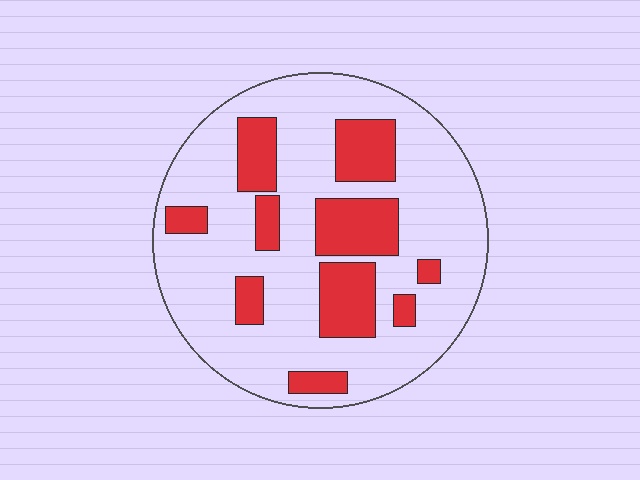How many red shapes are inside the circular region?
10.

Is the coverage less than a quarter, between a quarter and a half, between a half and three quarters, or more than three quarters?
Between a quarter and a half.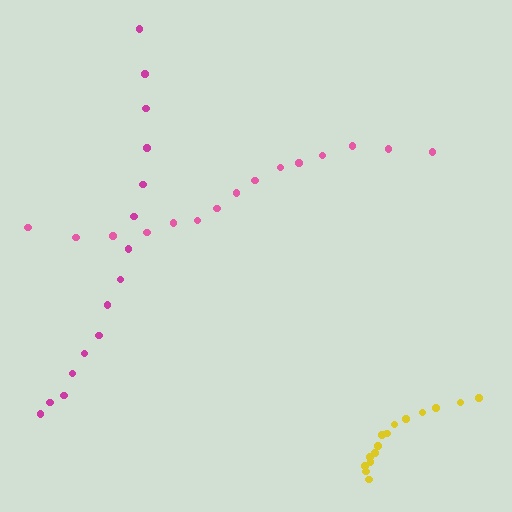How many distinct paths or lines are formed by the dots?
There are 3 distinct paths.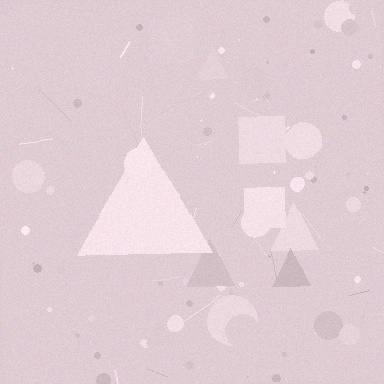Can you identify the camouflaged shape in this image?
The camouflaged shape is a triangle.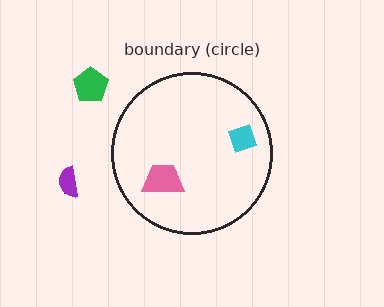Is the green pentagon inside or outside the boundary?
Outside.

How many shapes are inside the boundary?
2 inside, 2 outside.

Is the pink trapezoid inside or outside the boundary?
Inside.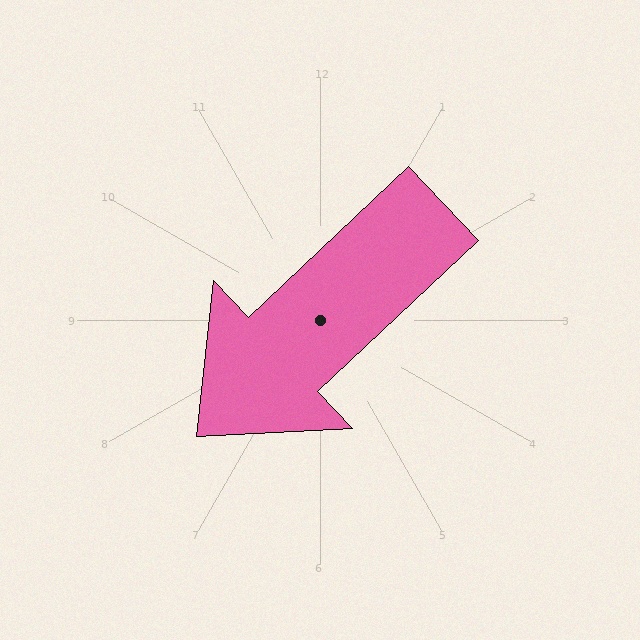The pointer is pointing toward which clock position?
Roughly 8 o'clock.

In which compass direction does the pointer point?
Southwest.